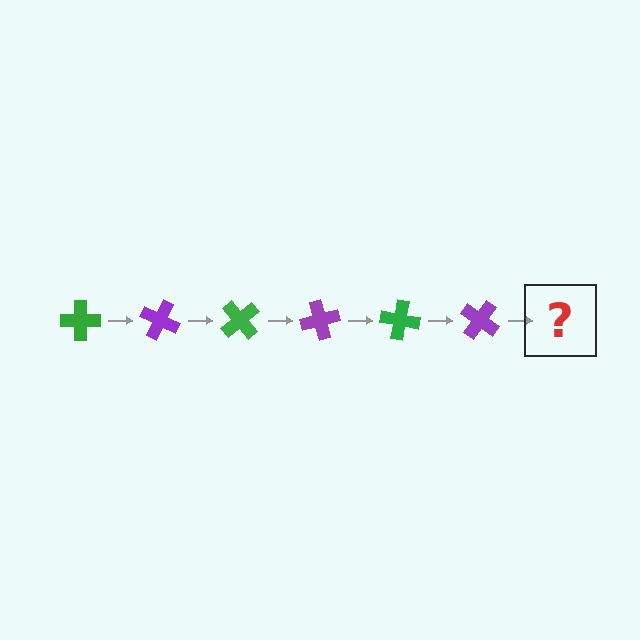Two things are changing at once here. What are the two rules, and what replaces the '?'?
The two rules are that it rotates 25 degrees each step and the color cycles through green and purple. The '?' should be a green cross, rotated 150 degrees from the start.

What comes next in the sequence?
The next element should be a green cross, rotated 150 degrees from the start.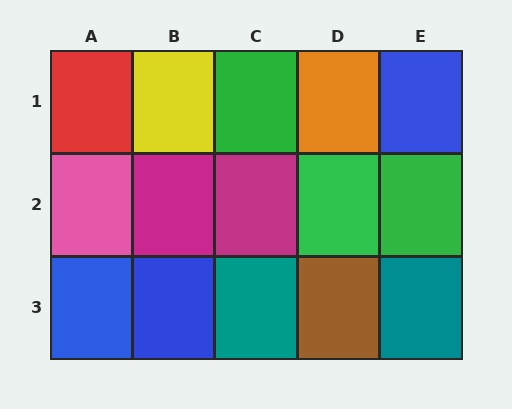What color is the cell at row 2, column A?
Pink.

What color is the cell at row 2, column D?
Green.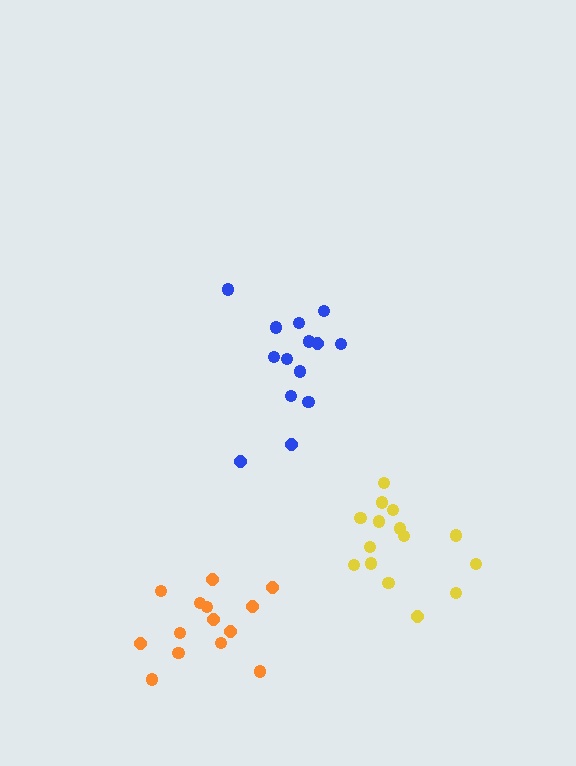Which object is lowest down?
The orange cluster is bottommost.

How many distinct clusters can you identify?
There are 3 distinct clusters.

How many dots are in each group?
Group 1: 15 dots, Group 2: 14 dots, Group 3: 14 dots (43 total).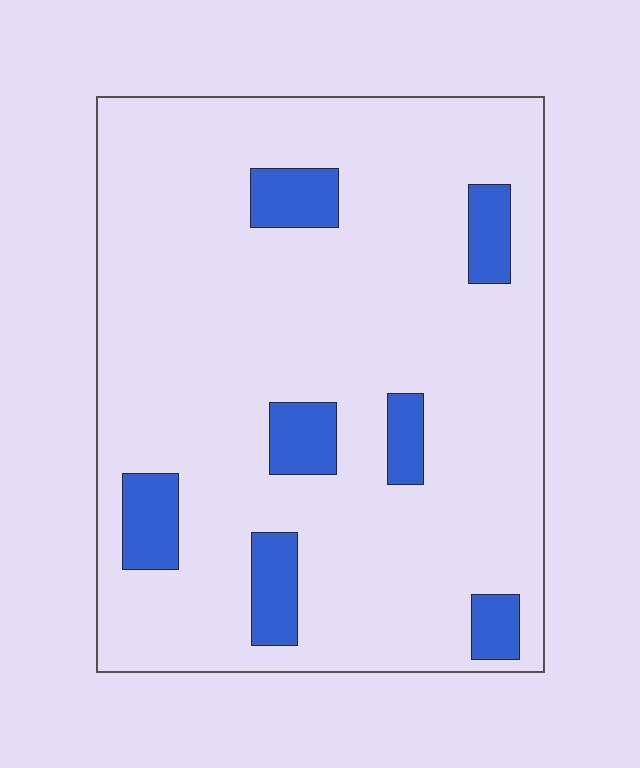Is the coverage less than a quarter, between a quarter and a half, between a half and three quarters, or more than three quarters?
Less than a quarter.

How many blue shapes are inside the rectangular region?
7.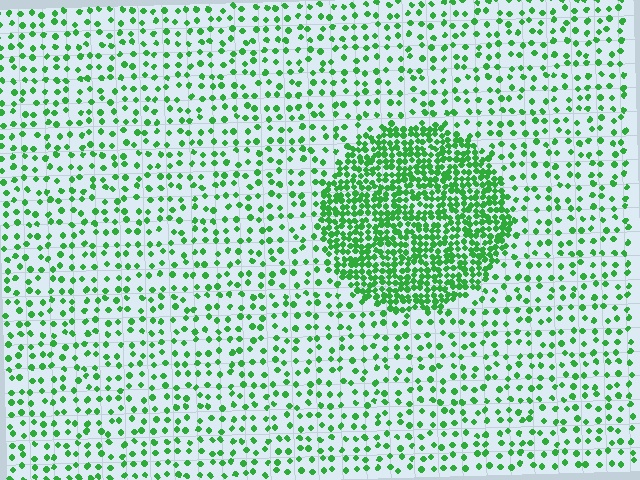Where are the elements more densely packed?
The elements are more densely packed inside the circle boundary.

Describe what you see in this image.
The image contains small green elements arranged at two different densities. A circle-shaped region is visible where the elements are more densely packed than the surrounding area.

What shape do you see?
I see a circle.